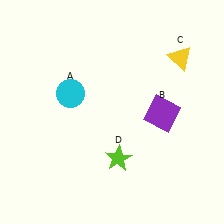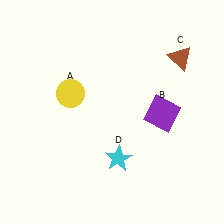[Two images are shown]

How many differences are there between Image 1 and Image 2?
There are 3 differences between the two images.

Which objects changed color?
A changed from cyan to yellow. C changed from yellow to brown. D changed from lime to cyan.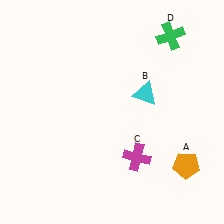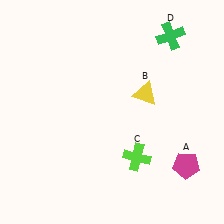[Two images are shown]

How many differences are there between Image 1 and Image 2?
There are 3 differences between the two images.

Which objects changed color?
A changed from orange to magenta. B changed from cyan to yellow. C changed from magenta to lime.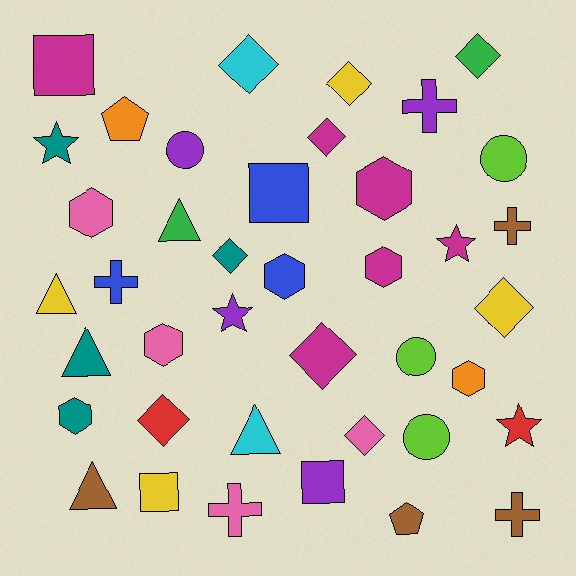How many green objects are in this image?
There are 2 green objects.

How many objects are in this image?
There are 40 objects.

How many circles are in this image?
There are 4 circles.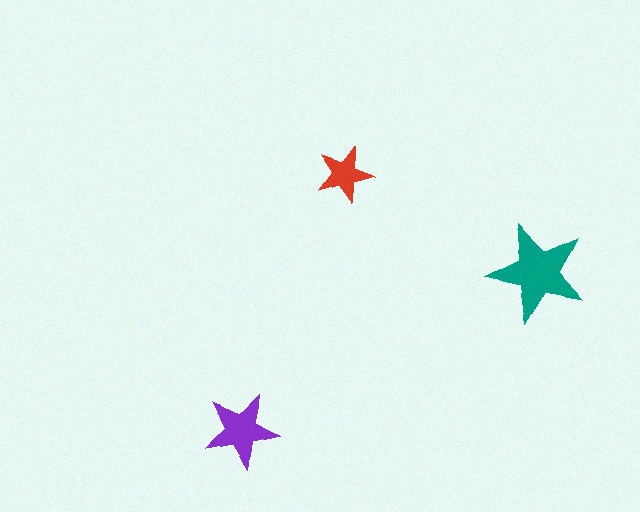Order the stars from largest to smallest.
the teal one, the purple one, the red one.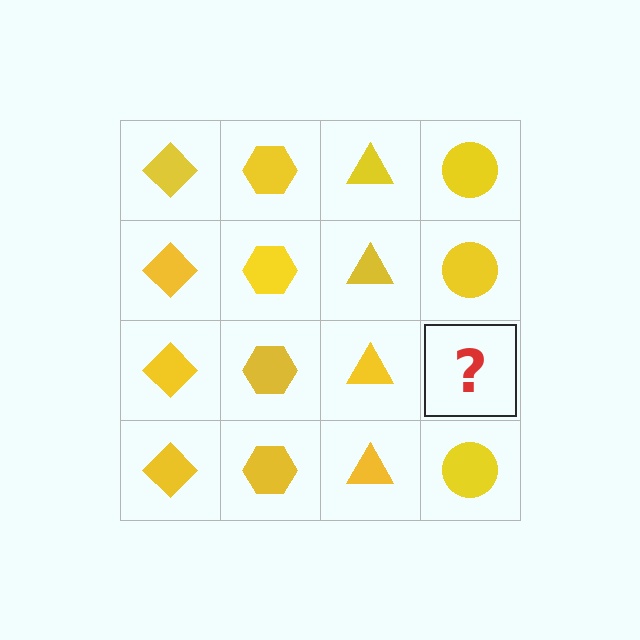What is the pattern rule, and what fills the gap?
The rule is that each column has a consistent shape. The gap should be filled with a yellow circle.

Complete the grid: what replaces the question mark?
The question mark should be replaced with a yellow circle.